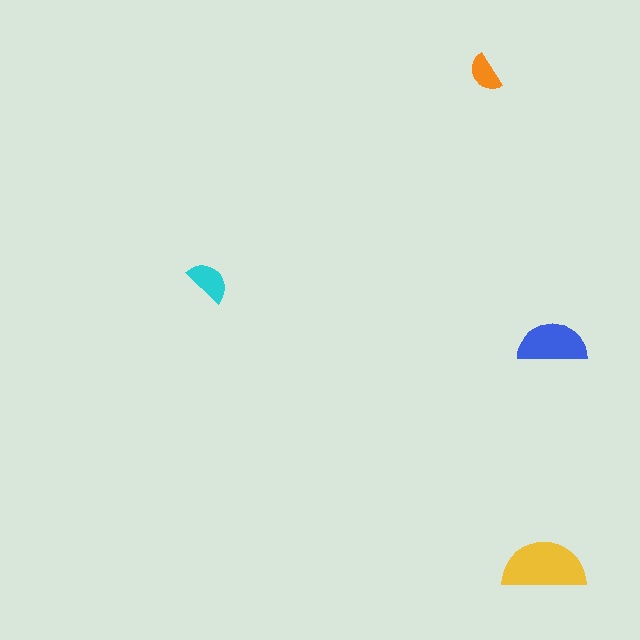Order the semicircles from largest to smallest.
the yellow one, the blue one, the cyan one, the orange one.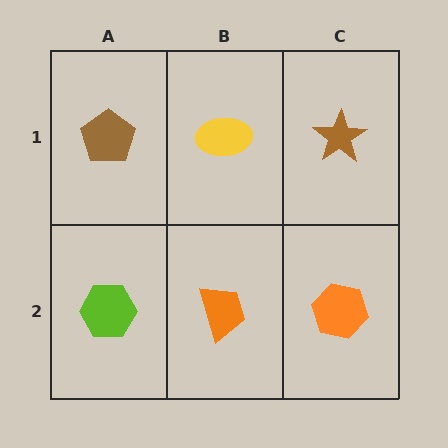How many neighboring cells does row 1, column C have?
2.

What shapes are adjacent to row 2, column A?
A brown pentagon (row 1, column A), an orange trapezoid (row 2, column B).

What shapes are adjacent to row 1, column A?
A lime hexagon (row 2, column A), a yellow ellipse (row 1, column B).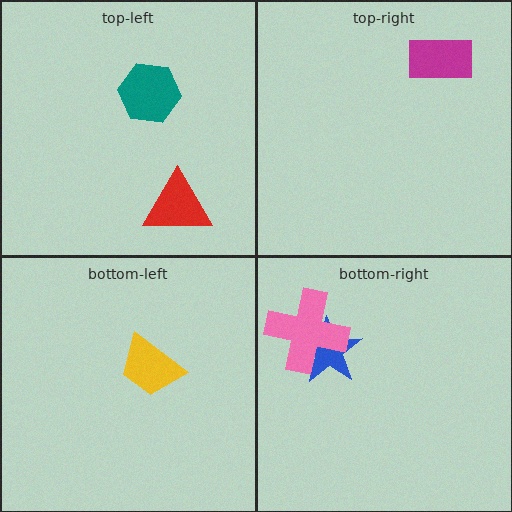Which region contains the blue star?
The bottom-right region.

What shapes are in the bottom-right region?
The blue star, the pink cross.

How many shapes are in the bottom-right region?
2.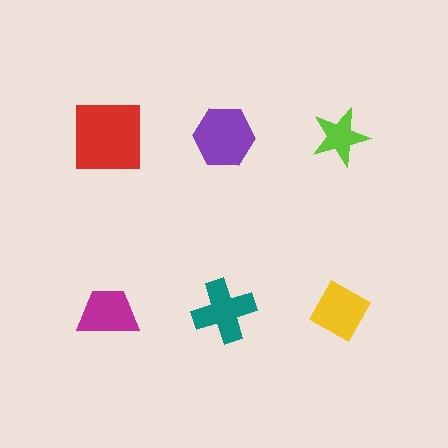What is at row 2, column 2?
A teal cross.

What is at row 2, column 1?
A magenta trapezoid.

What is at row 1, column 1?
A red square.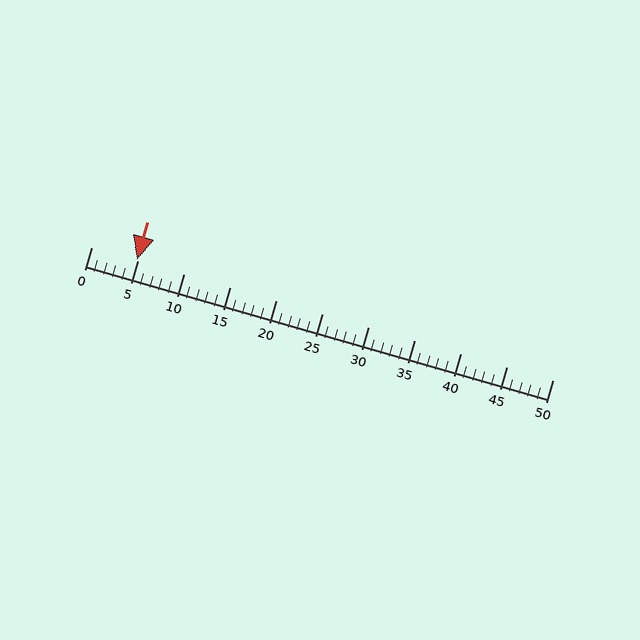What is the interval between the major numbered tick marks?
The major tick marks are spaced 5 units apart.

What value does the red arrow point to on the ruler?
The red arrow points to approximately 5.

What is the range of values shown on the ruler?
The ruler shows values from 0 to 50.